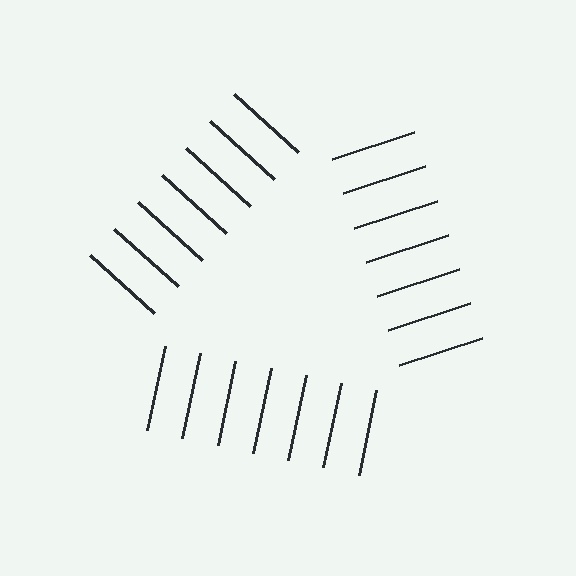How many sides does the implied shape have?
3 sides — the line-ends trace a triangle.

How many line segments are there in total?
21 — 7 along each of the 3 edges.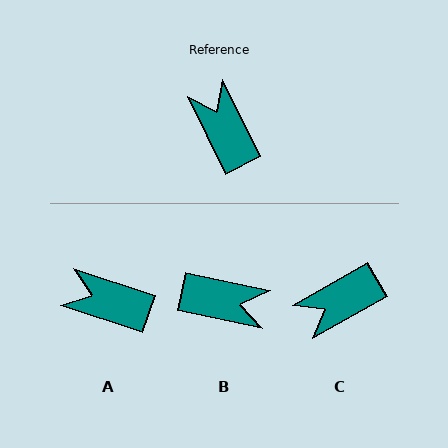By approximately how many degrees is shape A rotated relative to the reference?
Approximately 45 degrees counter-clockwise.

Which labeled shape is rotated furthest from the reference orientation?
B, about 128 degrees away.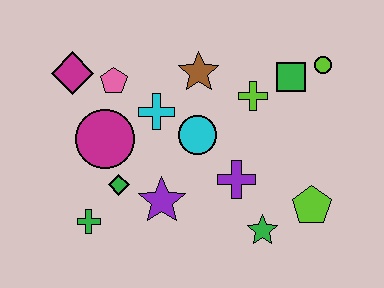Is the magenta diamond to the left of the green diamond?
Yes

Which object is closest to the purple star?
The green diamond is closest to the purple star.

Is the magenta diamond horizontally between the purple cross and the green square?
No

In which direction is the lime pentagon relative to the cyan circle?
The lime pentagon is to the right of the cyan circle.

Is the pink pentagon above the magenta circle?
Yes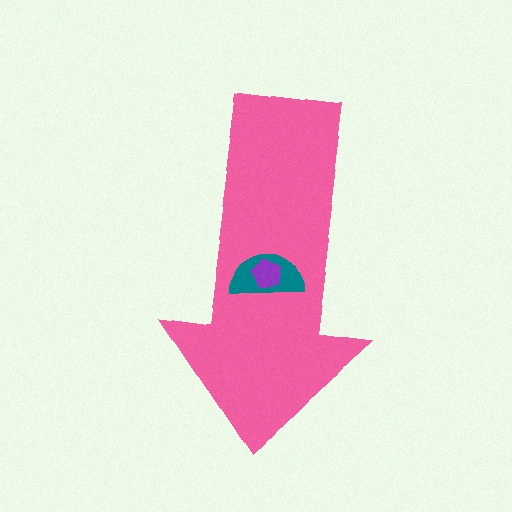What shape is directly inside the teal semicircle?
The purple pentagon.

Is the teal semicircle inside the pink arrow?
Yes.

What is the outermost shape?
The pink arrow.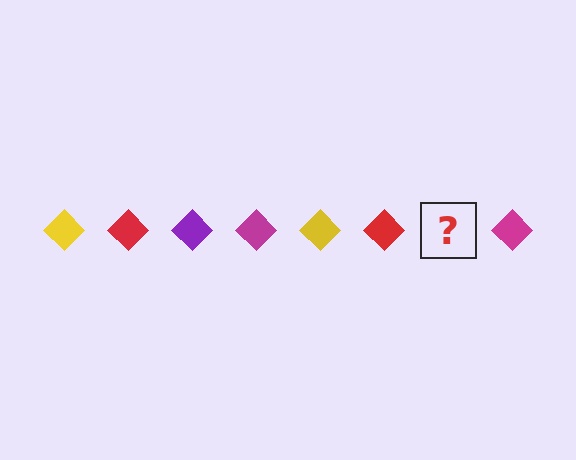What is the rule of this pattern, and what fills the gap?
The rule is that the pattern cycles through yellow, red, purple, magenta diamonds. The gap should be filled with a purple diamond.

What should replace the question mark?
The question mark should be replaced with a purple diamond.